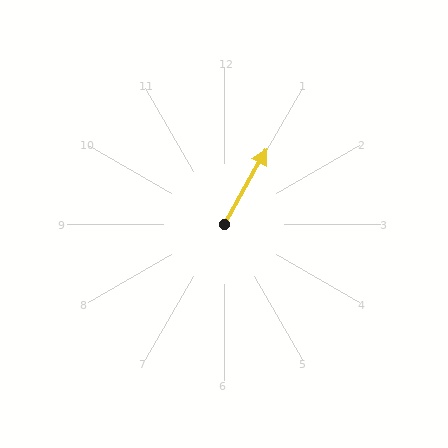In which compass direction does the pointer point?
Northeast.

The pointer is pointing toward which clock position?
Roughly 1 o'clock.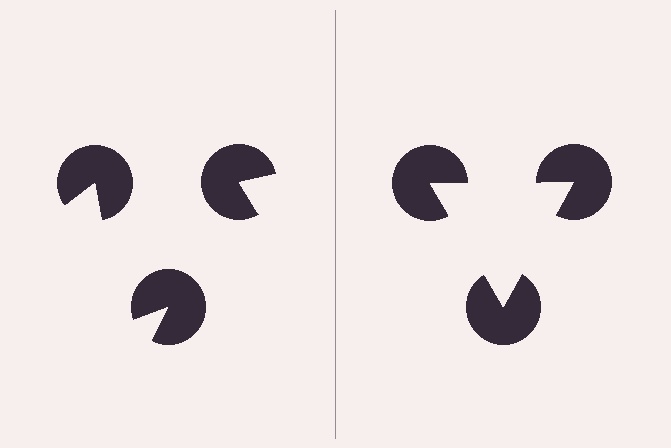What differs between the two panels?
The pac-man discs are positioned identically on both sides; only the wedge orientations differ. On the right they align to a triangle; on the left they are misaligned.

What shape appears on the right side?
An illusory triangle.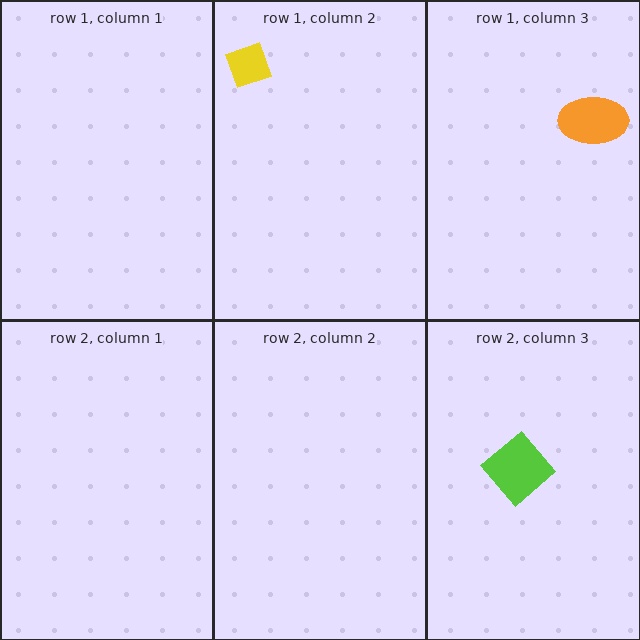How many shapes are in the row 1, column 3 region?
1.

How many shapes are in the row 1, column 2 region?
1.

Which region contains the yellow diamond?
The row 1, column 2 region.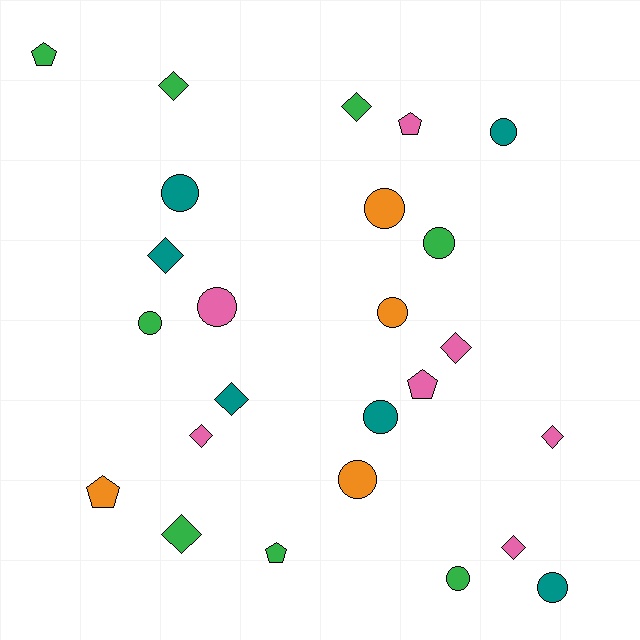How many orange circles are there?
There are 3 orange circles.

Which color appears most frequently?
Green, with 8 objects.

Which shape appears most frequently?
Circle, with 11 objects.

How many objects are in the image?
There are 25 objects.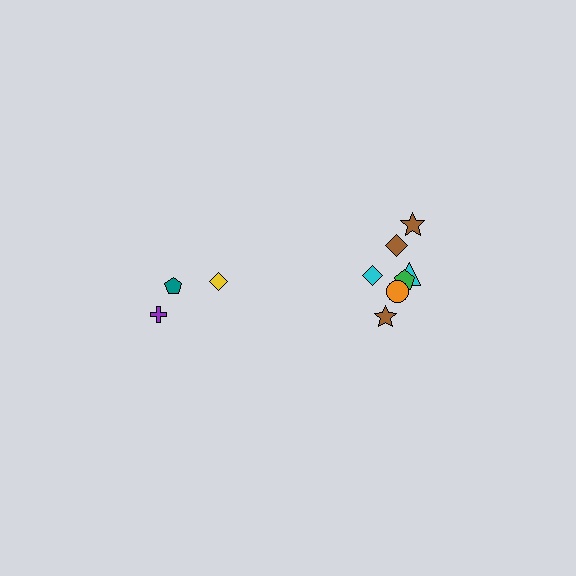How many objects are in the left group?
There are 3 objects.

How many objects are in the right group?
There are 7 objects.